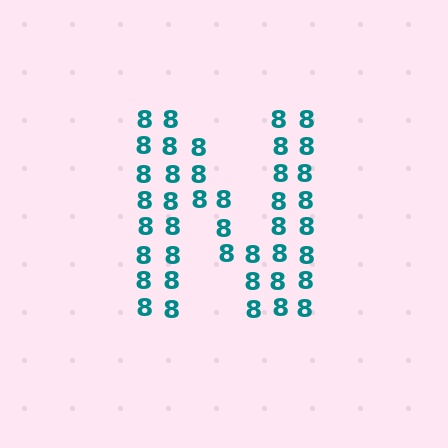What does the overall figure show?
The overall figure shows the letter N.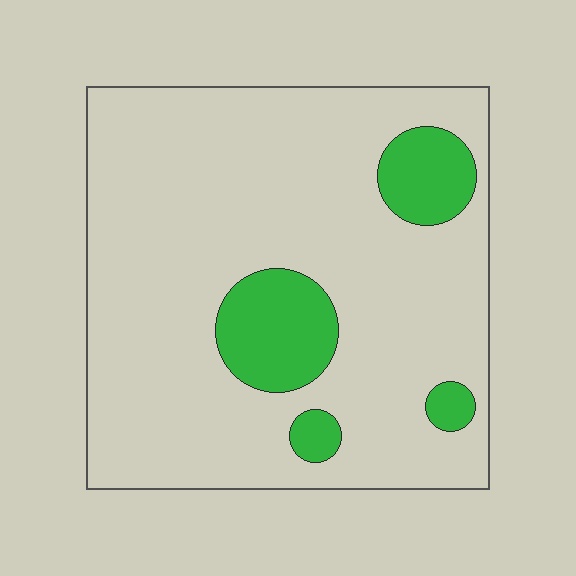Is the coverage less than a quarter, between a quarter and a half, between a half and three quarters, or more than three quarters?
Less than a quarter.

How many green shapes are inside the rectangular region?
4.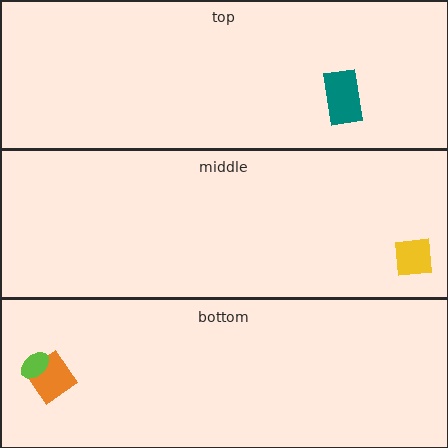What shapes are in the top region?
The teal rectangle.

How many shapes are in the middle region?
1.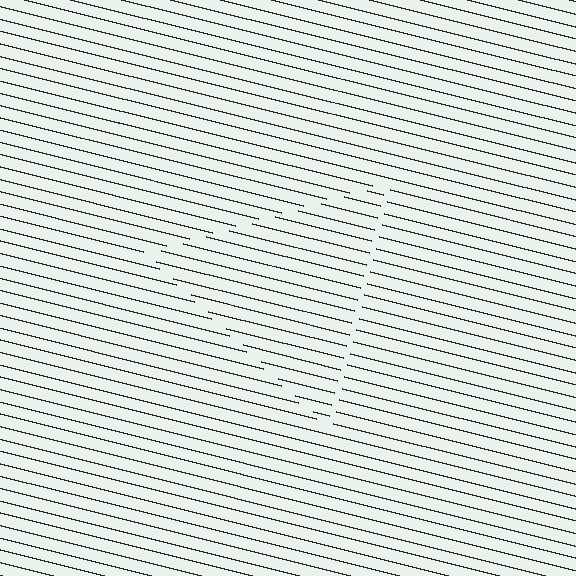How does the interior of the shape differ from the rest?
The interior of the shape contains the same grating, shifted by half a period — the contour is defined by the phase discontinuity where line-ends from the inner and outer gratings abut.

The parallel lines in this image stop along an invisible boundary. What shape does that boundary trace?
An illusory triangle. The interior of the shape contains the same grating, shifted by half a period — the contour is defined by the phase discontinuity where line-ends from the inner and outer gratings abut.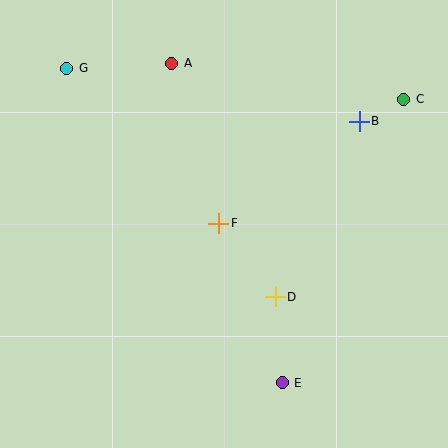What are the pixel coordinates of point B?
Point B is at (359, 121).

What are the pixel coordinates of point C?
Point C is at (404, 99).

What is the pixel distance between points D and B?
The distance between D and B is 195 pixels.